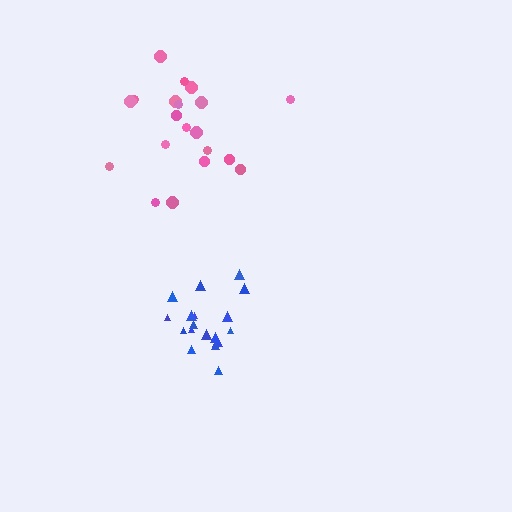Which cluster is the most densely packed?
Blue.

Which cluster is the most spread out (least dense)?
Pink.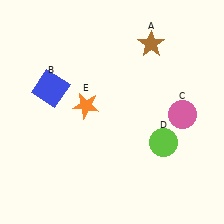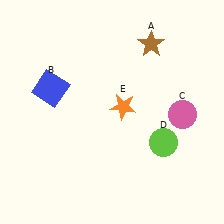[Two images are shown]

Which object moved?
The orange star (E) moved right.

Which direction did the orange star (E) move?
The orange star (E) moved right.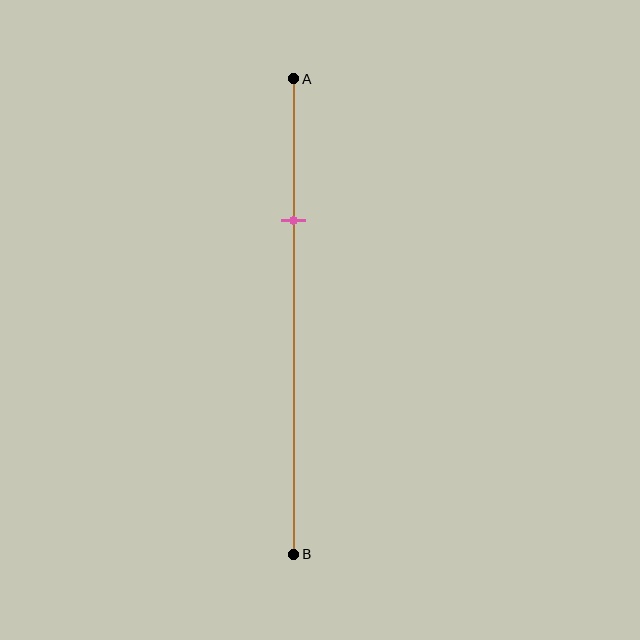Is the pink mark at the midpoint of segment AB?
No, the mark is at about 30% from A, not at the 50% midpoint.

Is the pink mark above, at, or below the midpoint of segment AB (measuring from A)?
The pink mark is above the midpoint of segment AB.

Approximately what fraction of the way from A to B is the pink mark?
The pink mark is approximately 30% of the way from A to B.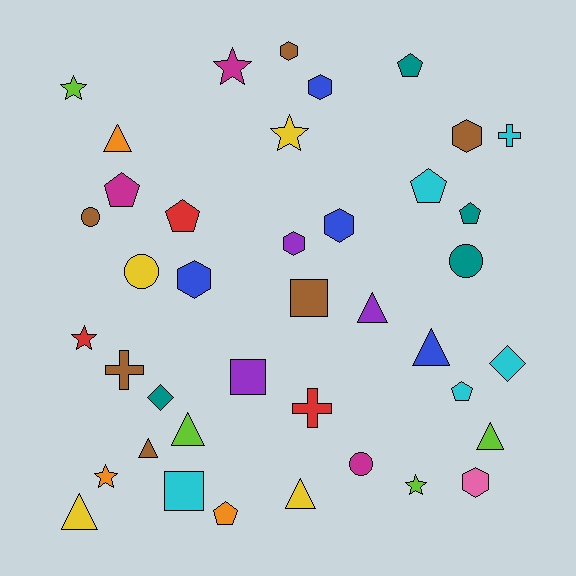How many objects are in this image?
There are 40 objects.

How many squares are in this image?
There are 3 squares.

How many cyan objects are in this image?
There are 5 cyan objects.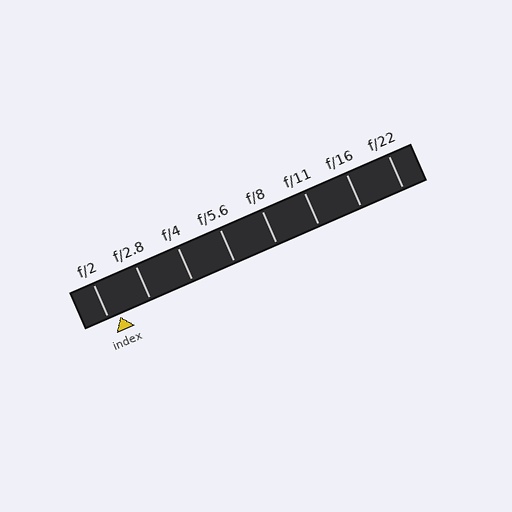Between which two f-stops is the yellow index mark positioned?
The index mark is between f/2 and f/2.8.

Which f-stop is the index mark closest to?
The index mark is closest to f/2.